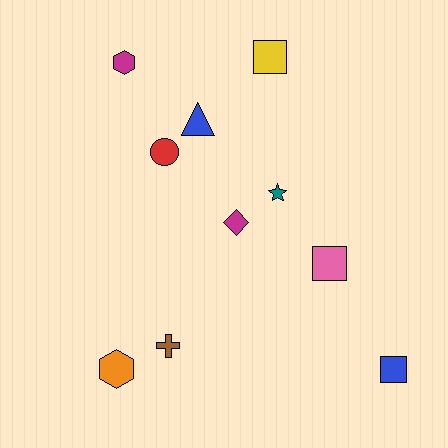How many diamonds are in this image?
There is 1 diamond.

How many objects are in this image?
There are 10 objects.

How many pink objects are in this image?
There is 1 pink object.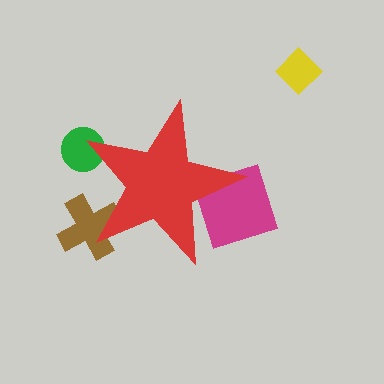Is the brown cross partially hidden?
Yes, the brown cross is partially hidden behind the red star.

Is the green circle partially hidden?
Yes, the green circle is partially hidden behind the red star.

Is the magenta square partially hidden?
Yes, the magenta square is partially hidden behind the red star.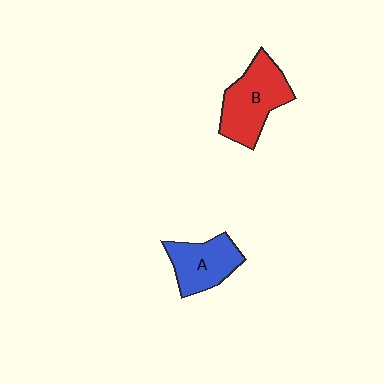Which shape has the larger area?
Shape B (red).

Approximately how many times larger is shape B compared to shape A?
Approximately 1.3 times.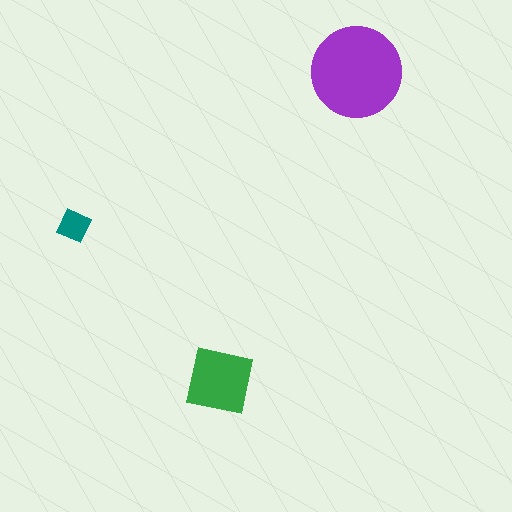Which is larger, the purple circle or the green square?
The purple circle.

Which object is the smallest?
The teal diamond.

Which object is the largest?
The purple circle.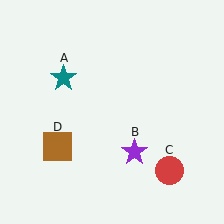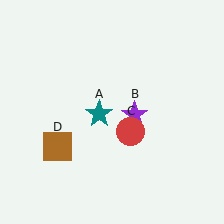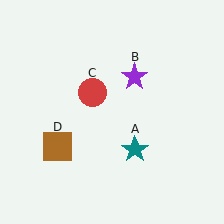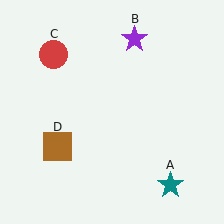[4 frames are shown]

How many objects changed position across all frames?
3 objects changed position: teal star (object A), purple star (object B), red circle (object C).